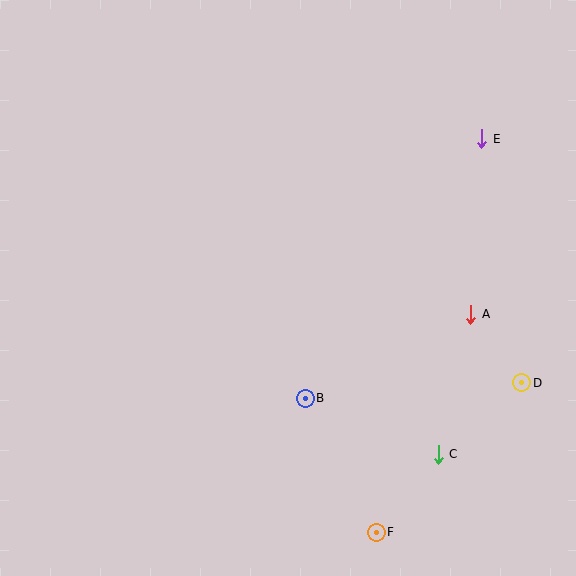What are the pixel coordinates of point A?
Point A is at (471, 314).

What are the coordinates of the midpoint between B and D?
The midpoint between B and D is at (413, 390).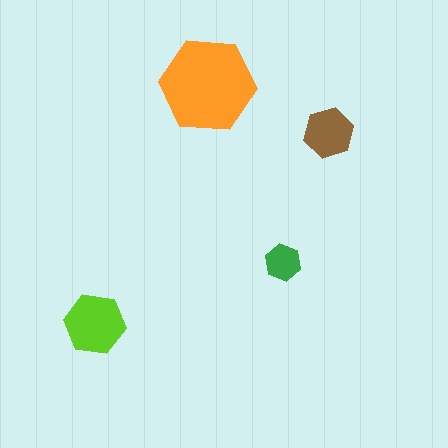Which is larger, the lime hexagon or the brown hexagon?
The lime one.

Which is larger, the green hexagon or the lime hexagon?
The lime one.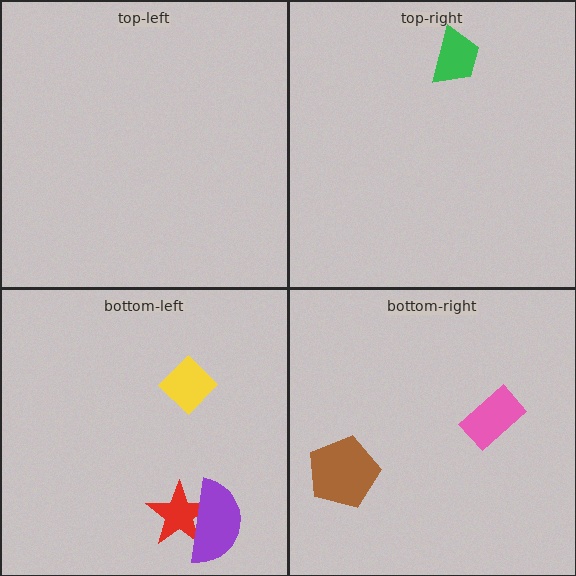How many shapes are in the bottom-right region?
2.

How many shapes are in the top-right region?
1.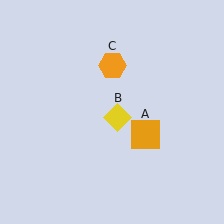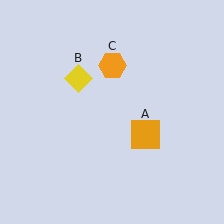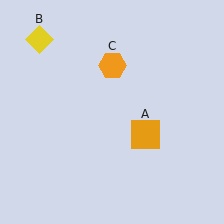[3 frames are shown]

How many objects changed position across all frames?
1 object changed position: yellow diamond (object B).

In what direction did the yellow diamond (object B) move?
The yellow diamond (object B) moved up and to the left.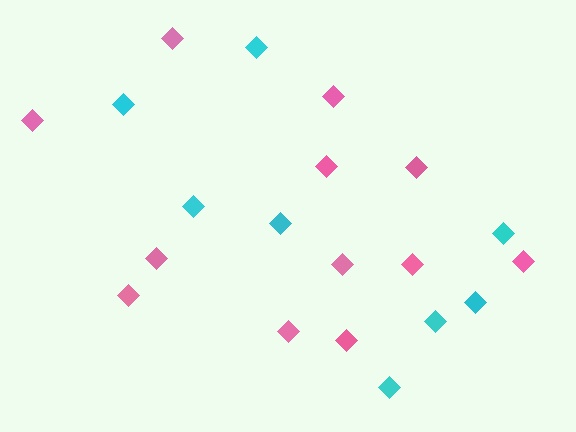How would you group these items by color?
There are 2 groups: one group of cyan diamonds (8) and one group of pink diamonds (12).